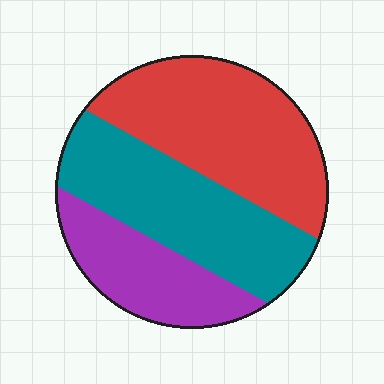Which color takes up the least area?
Purple, at roughly 25%.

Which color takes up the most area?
Red, at roughly 40%.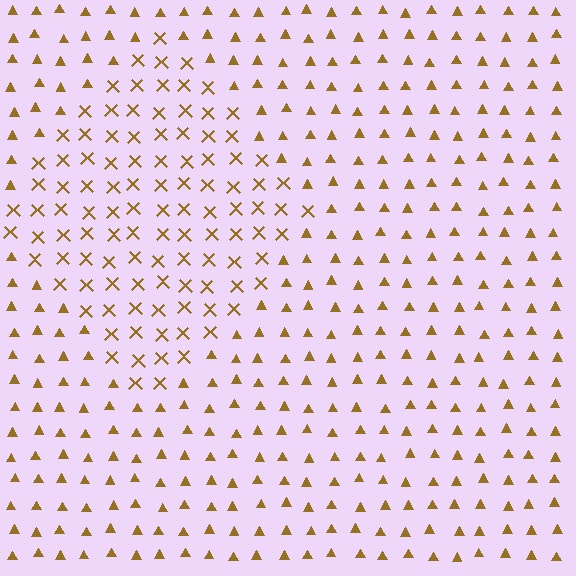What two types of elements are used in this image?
The image uses X marks inside the diamond region and triangles outside it.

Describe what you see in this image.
The image is filled with small brown elements arranged in a uniform grid. A diamond-shaped region contains X marks, while the surrounding area contains triangles. The boundary is defined purely by the change in element shape.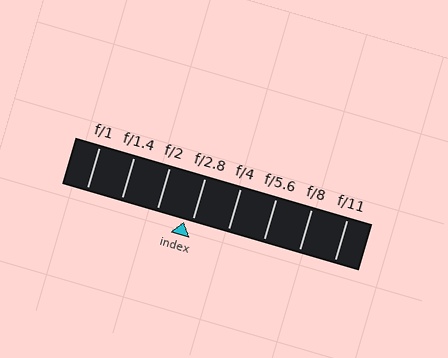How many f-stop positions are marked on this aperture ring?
There are 8 f-stop positions marked.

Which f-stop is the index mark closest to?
The index mark is closest to f/2.8.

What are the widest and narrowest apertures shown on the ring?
The widest aperture shown is f/1 and the narrowest is f/11.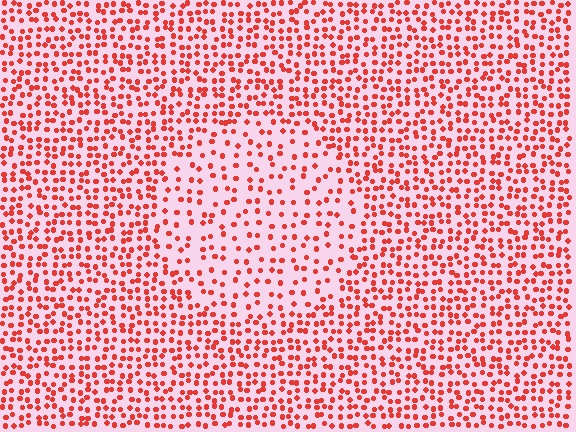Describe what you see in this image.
The image contains small red elements arranged at two different densities. A circle-shaped region is visible where the elements are less densely packed than the surrounding area.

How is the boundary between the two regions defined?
The boundary is defined by a change in element density (approximately 1.9x ratio). All elements are the same color, size, and shape.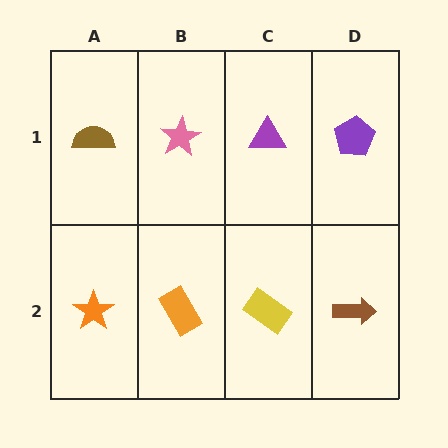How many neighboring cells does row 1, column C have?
3.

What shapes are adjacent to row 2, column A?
A brown semicircle (row 1, column A), an orange rectangle (row 2, column B).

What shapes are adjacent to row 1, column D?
A brown arrow (row 2, column D), a purple triangle (row 1, column C).